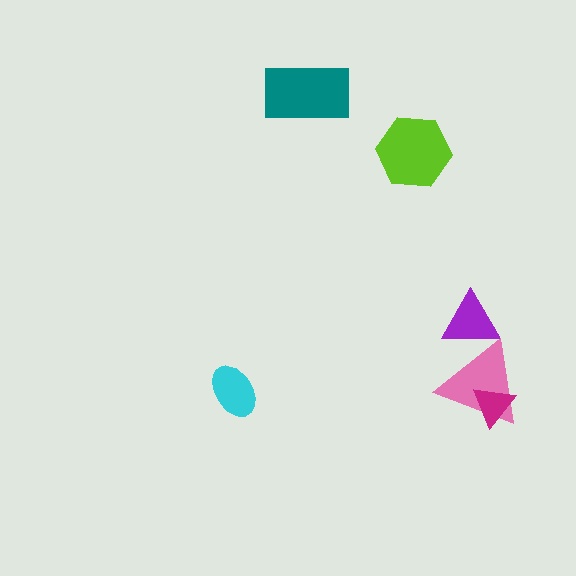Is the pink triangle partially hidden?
Yes, it is partially covered by another shape.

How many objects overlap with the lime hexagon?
0 objects overlap with the lime hexagon.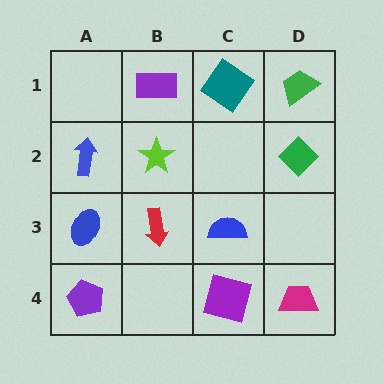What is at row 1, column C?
A teal diamond.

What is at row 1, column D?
A green trapezoid.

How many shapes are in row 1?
3 shapes.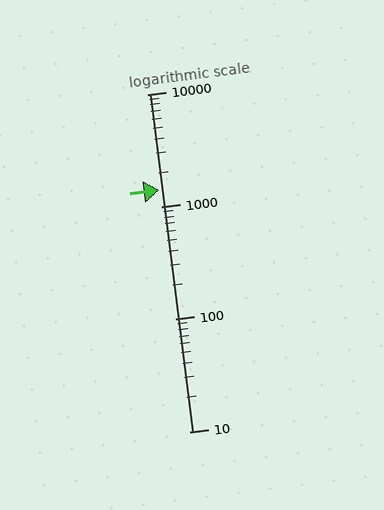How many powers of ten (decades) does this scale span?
The scale spans 3 decades, from 10 to 10000.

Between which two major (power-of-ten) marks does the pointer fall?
The pointer is between 1000 and 10000.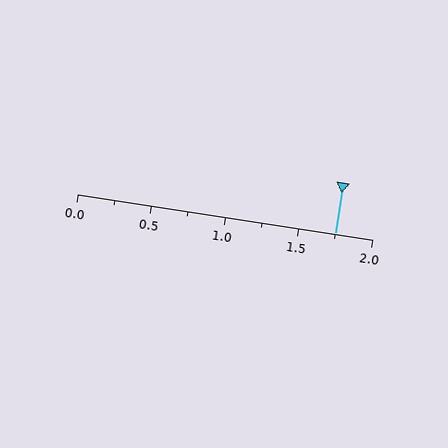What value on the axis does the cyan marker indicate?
The marker indicates approximately 1.75.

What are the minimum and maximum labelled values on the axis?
The axis runs from 0.0 to 2.0.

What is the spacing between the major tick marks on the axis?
The major ticks are spaced 0.5 apart.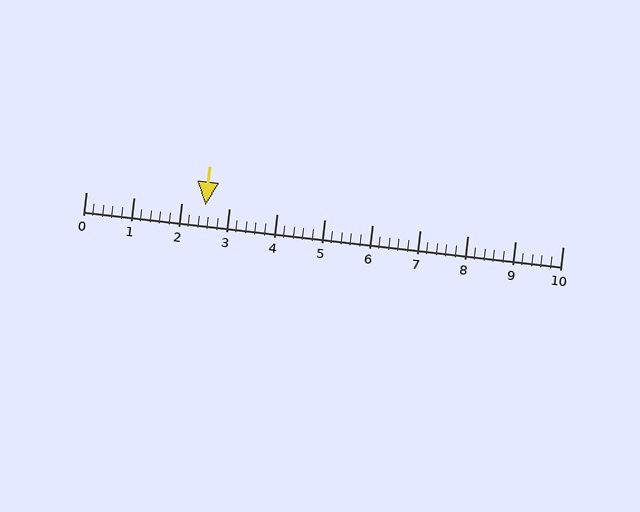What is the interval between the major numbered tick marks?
The major tick marks are spaced 1 units apart.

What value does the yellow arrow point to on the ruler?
The yellow arrow points to approximately 2.5.